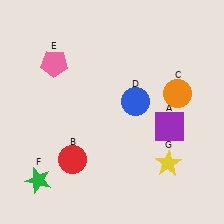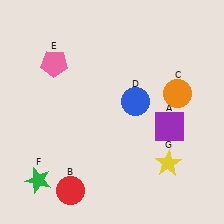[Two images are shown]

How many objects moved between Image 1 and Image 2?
1 object moved between the two images.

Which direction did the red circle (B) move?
The red circle (B) moved down.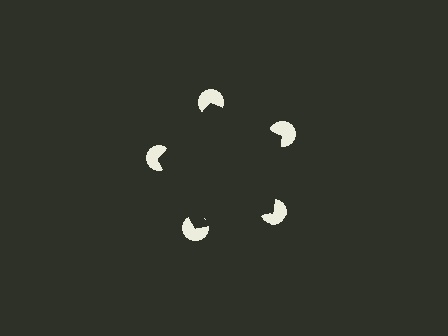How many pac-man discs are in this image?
There are 5 — one at each vertex of the illusory pentagon.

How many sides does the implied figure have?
5 sides.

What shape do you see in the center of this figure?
An illusory pentagon — its edges are inferred from the aligned wedge cuts in the pac-man discs, not physically drawn.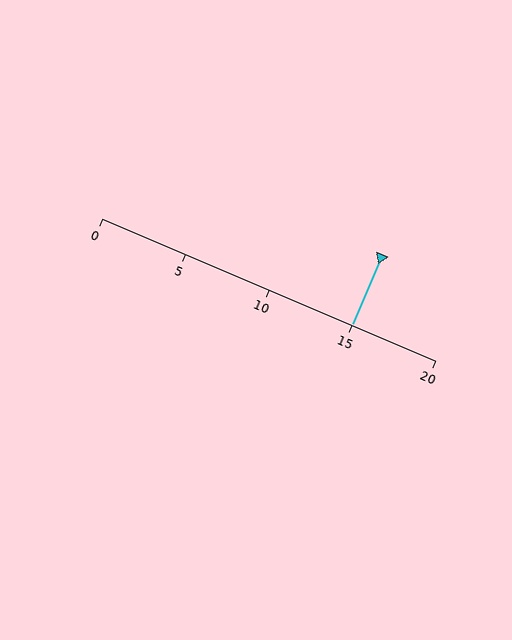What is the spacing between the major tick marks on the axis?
The major ticks are spaced 5 apart.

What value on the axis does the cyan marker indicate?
The marker indicates approximately 15.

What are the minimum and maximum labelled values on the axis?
The axis runs from 0 to 20.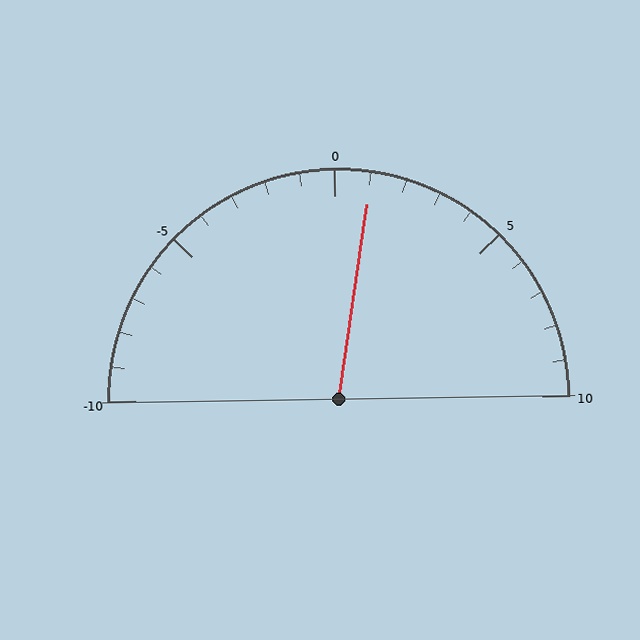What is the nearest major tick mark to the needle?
The nearest major tick mark is 0.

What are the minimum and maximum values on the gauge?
The gauge ranges from -10 to 10.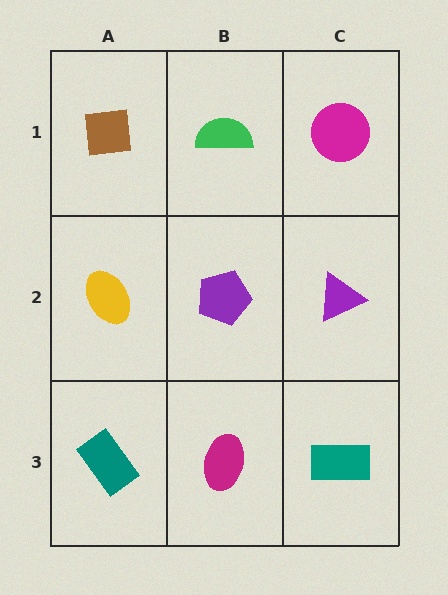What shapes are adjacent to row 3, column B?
A purple pentagon (row 2, column B), a teal rectangle (row 3, column A), a teal rectangle (row 3, column C).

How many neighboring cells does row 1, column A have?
2.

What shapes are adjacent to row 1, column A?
A yellow ellipse (row 2, column A), a green semicircle (row 1, column B).